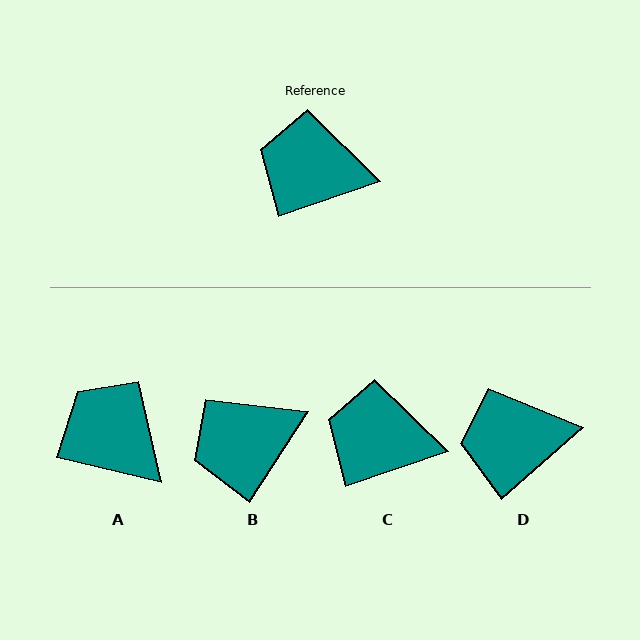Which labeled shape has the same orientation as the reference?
C.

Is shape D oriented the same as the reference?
No, it is off by about 22 degrees.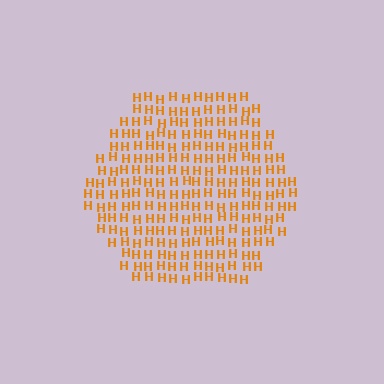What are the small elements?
The small elements are letter H's.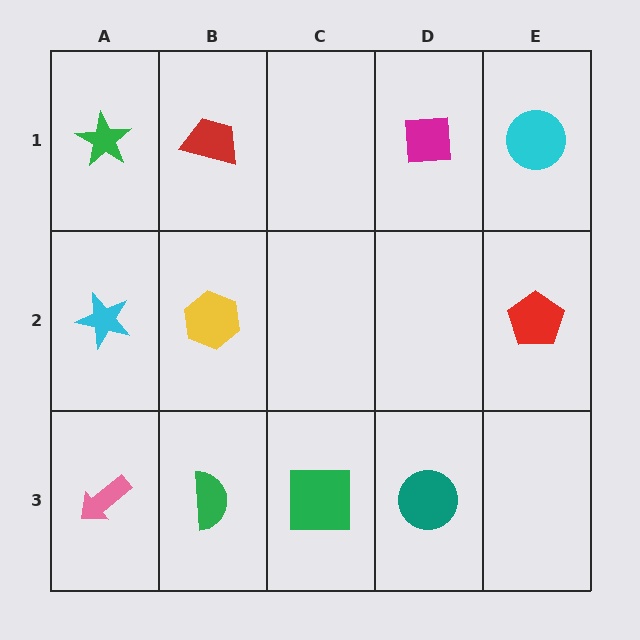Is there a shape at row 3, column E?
No, that cell is empty.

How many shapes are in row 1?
4 shapes.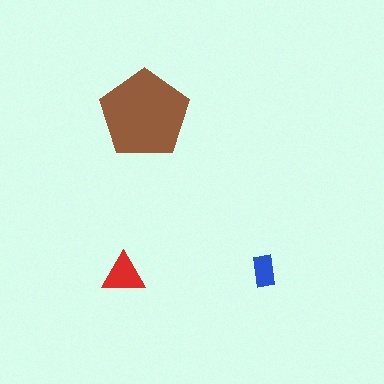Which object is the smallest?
The blue rectangle.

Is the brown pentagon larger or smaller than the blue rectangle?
Larger.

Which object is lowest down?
The red triangle is bottommost.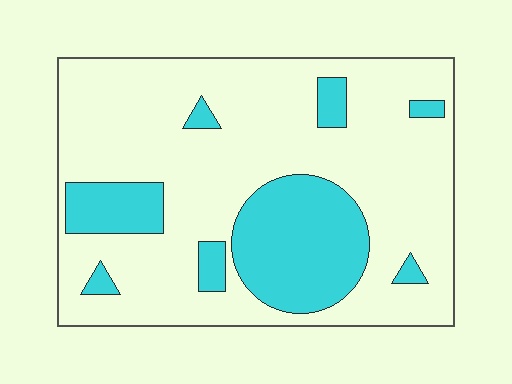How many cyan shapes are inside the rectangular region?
8.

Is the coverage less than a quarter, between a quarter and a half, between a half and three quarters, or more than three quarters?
Less than a quarter.